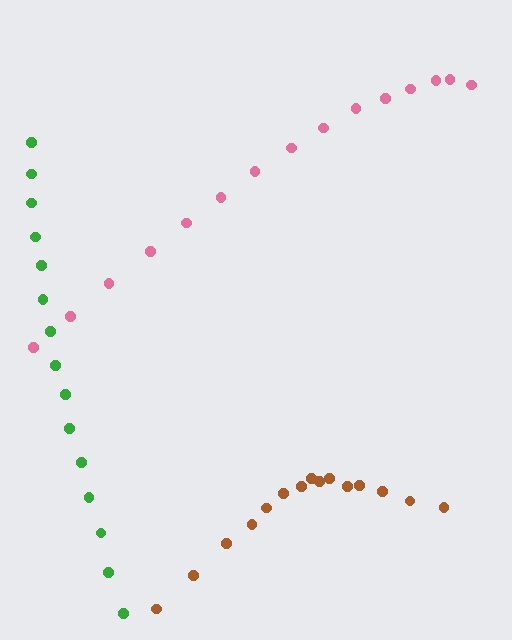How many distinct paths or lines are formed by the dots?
There are 3 distinct paths.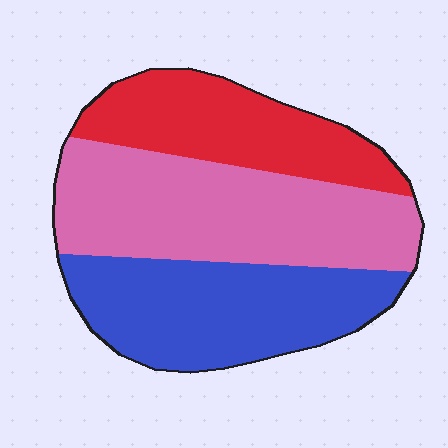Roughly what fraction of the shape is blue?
Blue covers about 35% of the shape.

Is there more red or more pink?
Pink.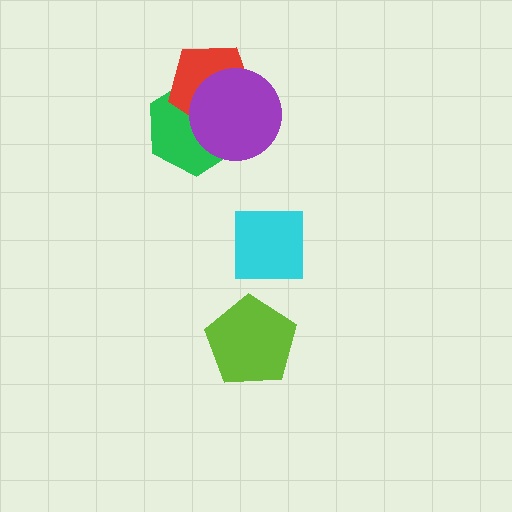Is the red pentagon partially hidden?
Yes, it is partially covered by another shape.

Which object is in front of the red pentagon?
The purple circle is in front of the red pentagon.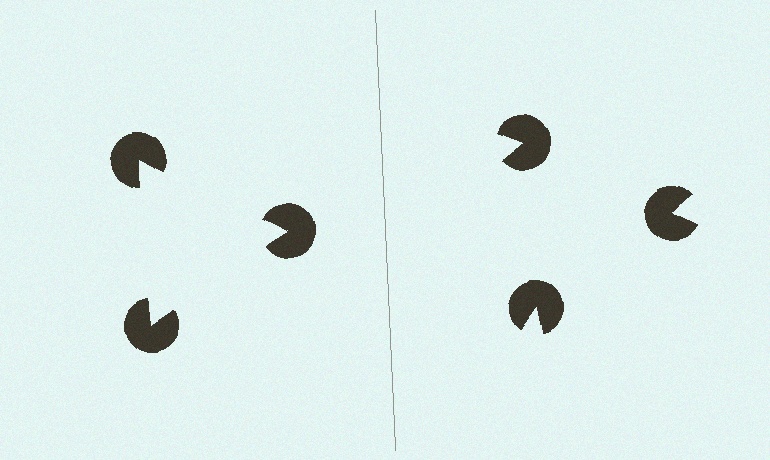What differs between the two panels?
The pac-man discs are positioned identically on both sides; only the wedge orientations differ. On the left they align to a triangle; on the right they are misaligned.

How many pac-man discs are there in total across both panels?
6 — 3 on each side.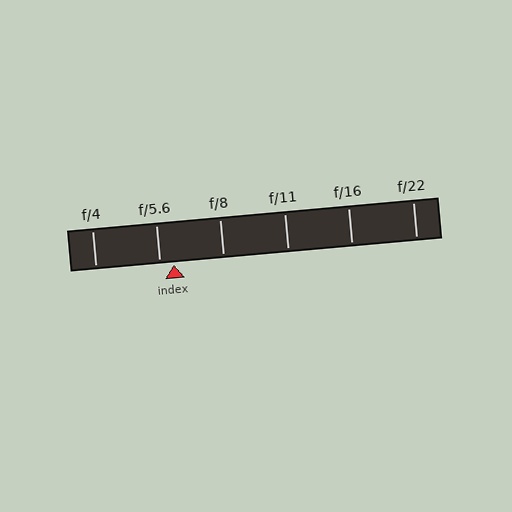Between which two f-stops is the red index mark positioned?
The index mark is between f/5.6 and f/8.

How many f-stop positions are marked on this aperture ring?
There are 6 f-stop positions marked.